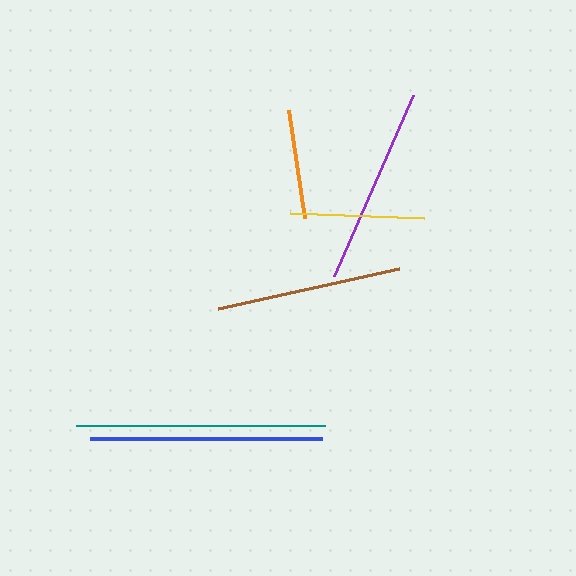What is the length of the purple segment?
The purple segment is approximately 198 pixels long.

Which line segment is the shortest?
The orange line is the shortest at approximately 109 pixels.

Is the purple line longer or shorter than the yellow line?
The purple line is longer than the yellow line.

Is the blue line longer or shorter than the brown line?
The blue line is longer than the brown line.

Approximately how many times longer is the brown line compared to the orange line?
The brown line is approximately 1.7 times the length of the orange line.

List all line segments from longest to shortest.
From longest to shortest: teal, blue, purple, brown, yellow, orange.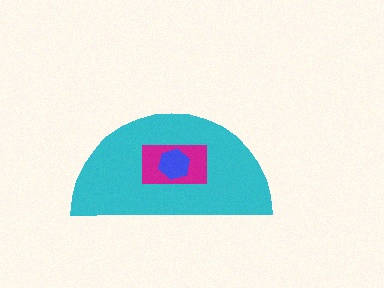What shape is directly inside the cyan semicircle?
The magenta rectangle.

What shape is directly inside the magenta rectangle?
The blue hexagon.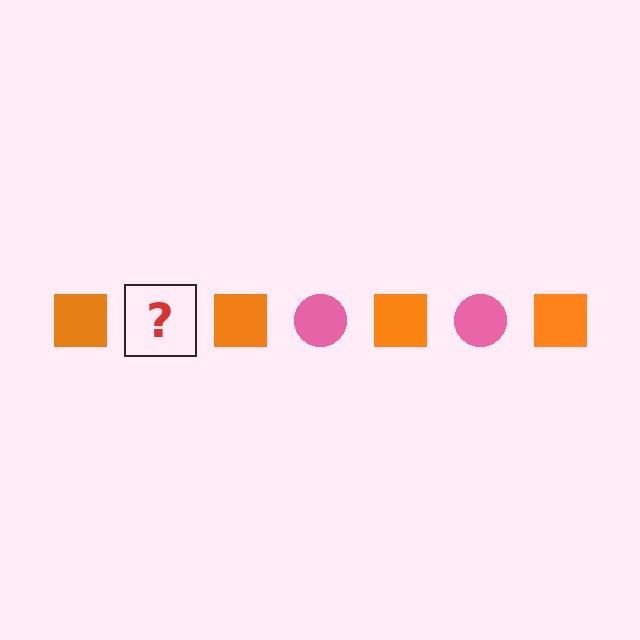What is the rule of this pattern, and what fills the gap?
The rule is that the pattern alternates between orange square and pink circle. The gap should be filled with a pink circle.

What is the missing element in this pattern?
The missing element is a pink circle.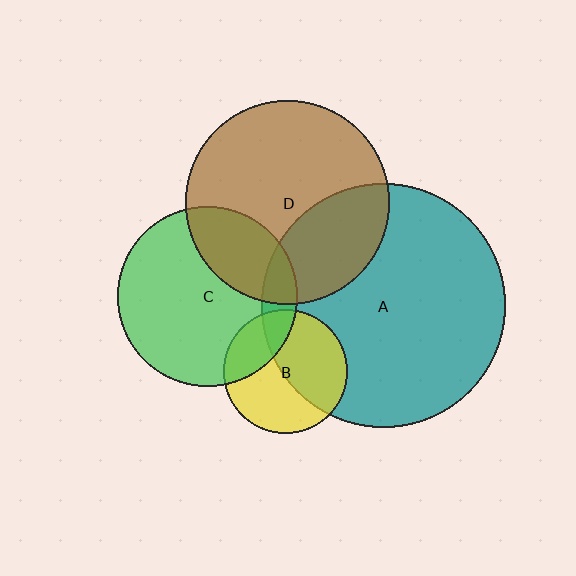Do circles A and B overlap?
Yes.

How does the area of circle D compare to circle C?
Approximately 1.3 times.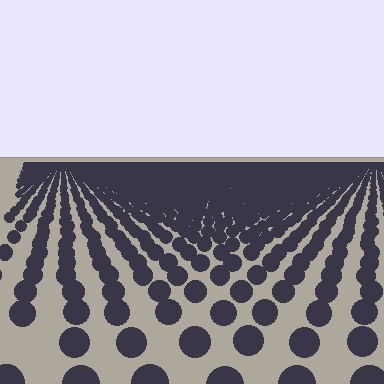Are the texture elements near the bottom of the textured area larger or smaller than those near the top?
Larger. Near the bottom, elements are closer to the viewer and appear at a bigger on-screen size.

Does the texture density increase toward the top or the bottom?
Density increases toward the top.